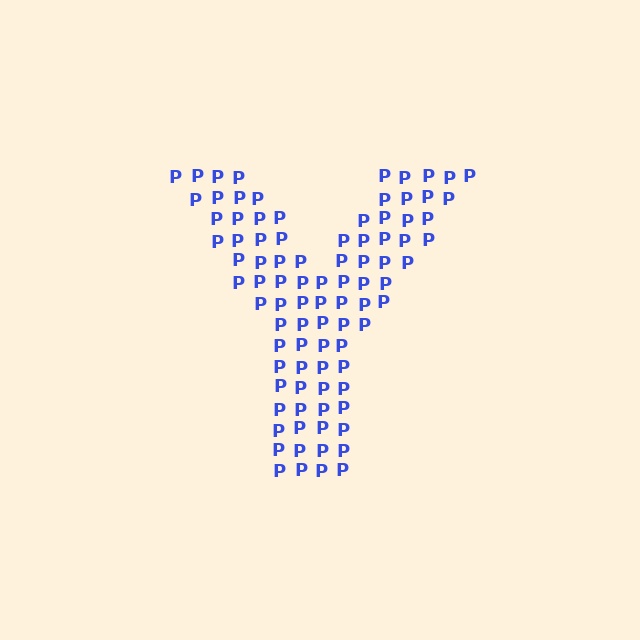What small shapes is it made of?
It is made of small letter P's.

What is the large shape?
The large shape is the letter Y.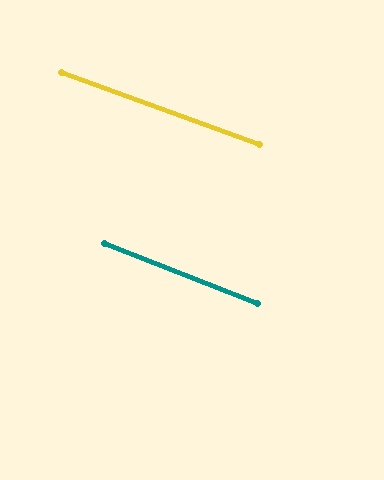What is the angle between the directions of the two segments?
Approximately 2 degrees.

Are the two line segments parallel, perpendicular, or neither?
Parallel — their directions differ by only 1.6°.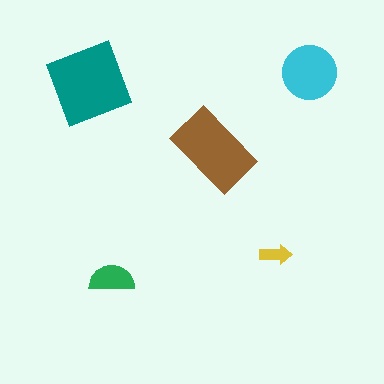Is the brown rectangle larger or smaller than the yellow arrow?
Larger.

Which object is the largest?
The teal square.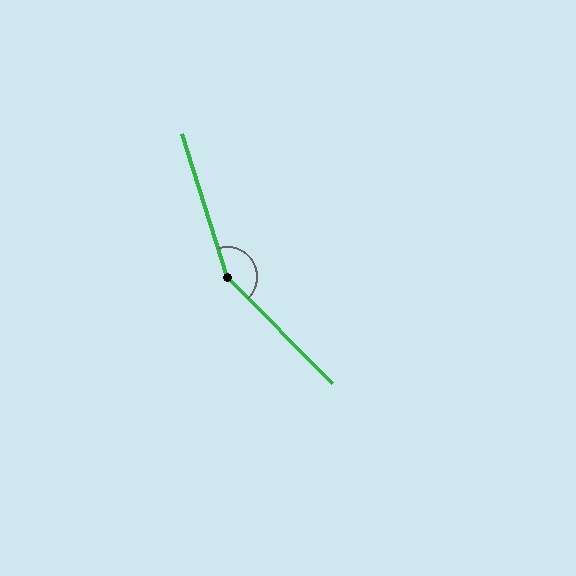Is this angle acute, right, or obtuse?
It is obtuse.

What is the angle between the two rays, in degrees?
Approximately 153 degrees.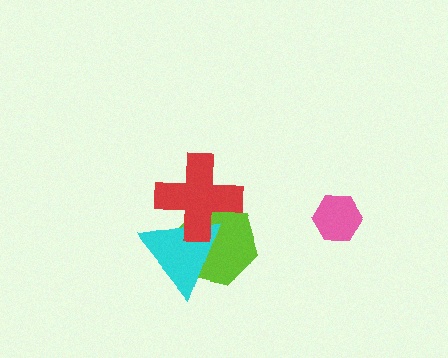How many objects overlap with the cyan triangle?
2 objects overlap with the cyan triangle.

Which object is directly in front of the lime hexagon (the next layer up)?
The cyan triangle is directly in front of the lime hexagon.